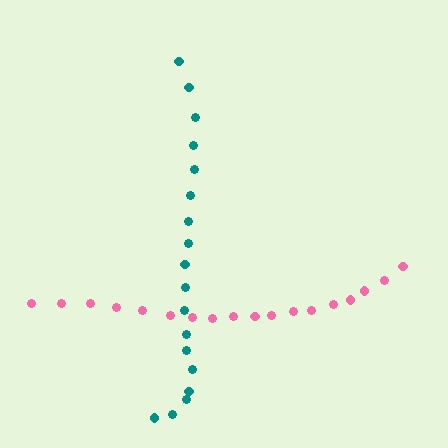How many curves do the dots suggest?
There are 2 distinct paths.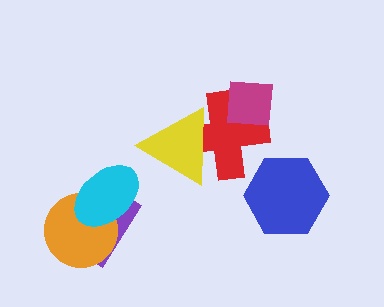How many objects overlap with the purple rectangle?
2 objects overlap with the purple rectangle.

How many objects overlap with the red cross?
2 objects overlap with the red cross.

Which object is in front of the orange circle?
The cyan ellipse is in front of the orange circle.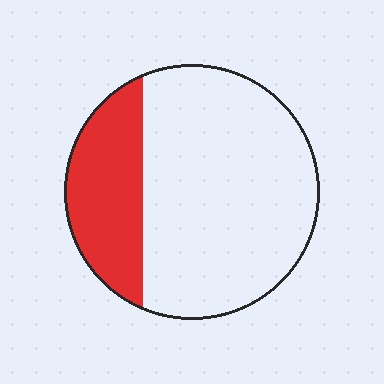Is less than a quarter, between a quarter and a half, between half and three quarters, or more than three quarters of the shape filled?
Between a quarter and a half.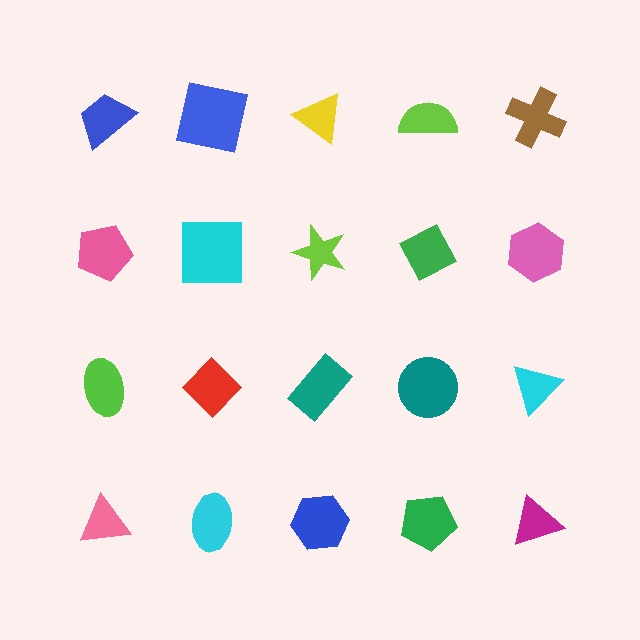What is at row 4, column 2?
A cyan ellipse.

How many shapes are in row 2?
5 shapes.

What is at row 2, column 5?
A pink hexagon.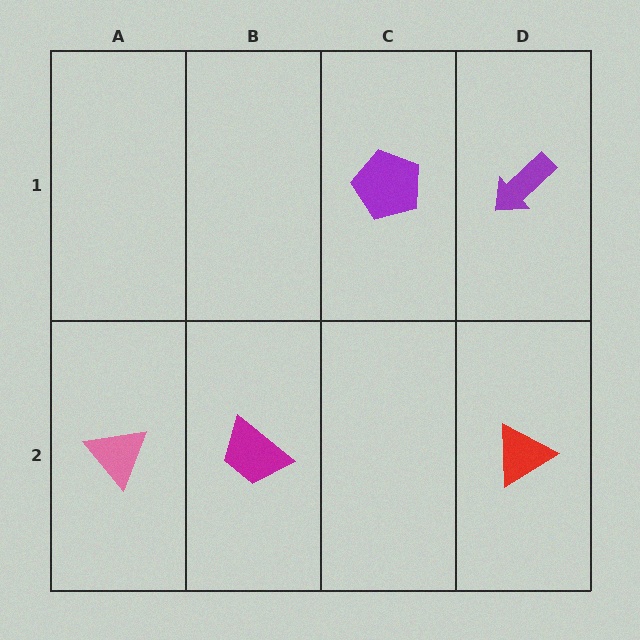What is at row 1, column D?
A purple arrow.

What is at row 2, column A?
A pink triangle.